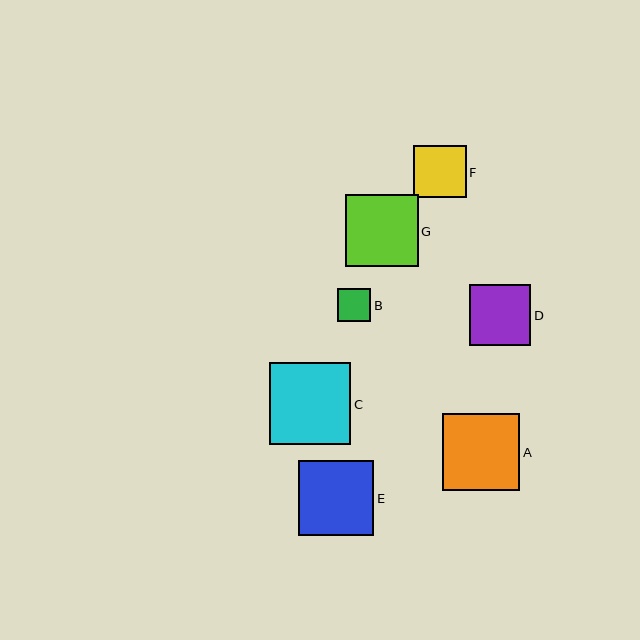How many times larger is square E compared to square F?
Square E is approximately 1.4 times the size of square F.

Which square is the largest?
Square C is the largest with a size of approximately 81 pixels.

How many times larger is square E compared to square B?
Square E is approximately 2.2 times the size of square B.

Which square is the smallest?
Square B is the smallest with a size of approximately 34 pixels.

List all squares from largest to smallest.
From largest to smallest: C, A, E, G, D, F, B.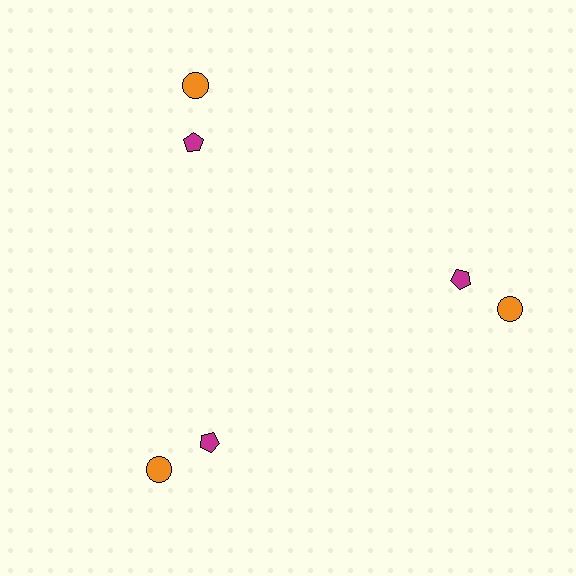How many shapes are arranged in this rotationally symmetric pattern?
There are 6 shapes, arranged in 3 groups of 2.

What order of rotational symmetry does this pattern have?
This pattern has 3-fold rotational symmetry.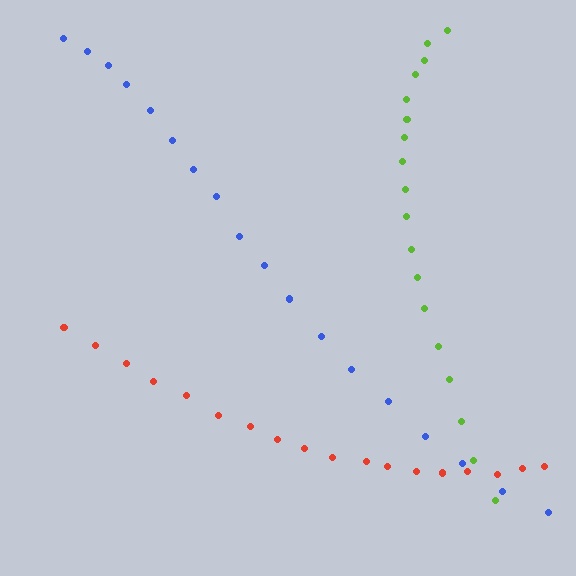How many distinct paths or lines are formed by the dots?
There are 3 distinct paths.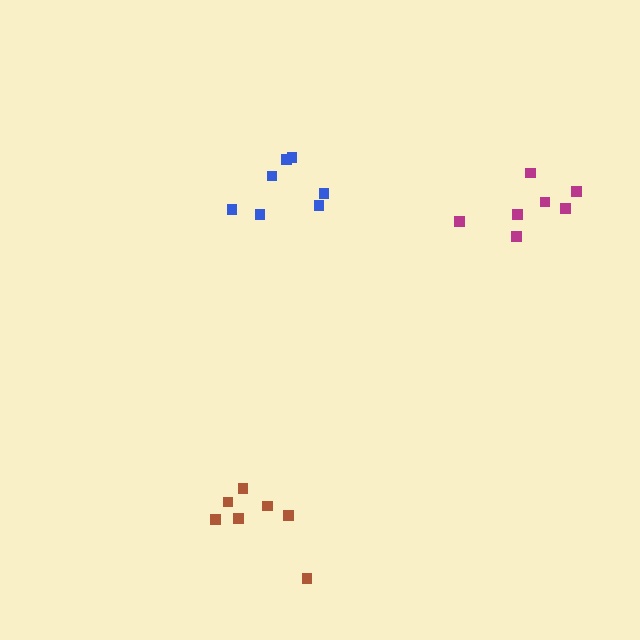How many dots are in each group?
Group 1: 7 dots, Group 2: 7 dots, Group 3: 7 dots (21 total).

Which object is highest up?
The blue cluster is topmost.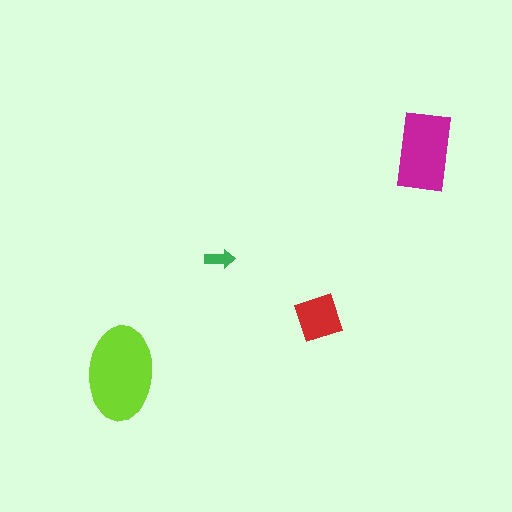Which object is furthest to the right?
The magenta rectangle is rightmost.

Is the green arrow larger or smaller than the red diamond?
Smaller.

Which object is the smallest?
The green arrow.